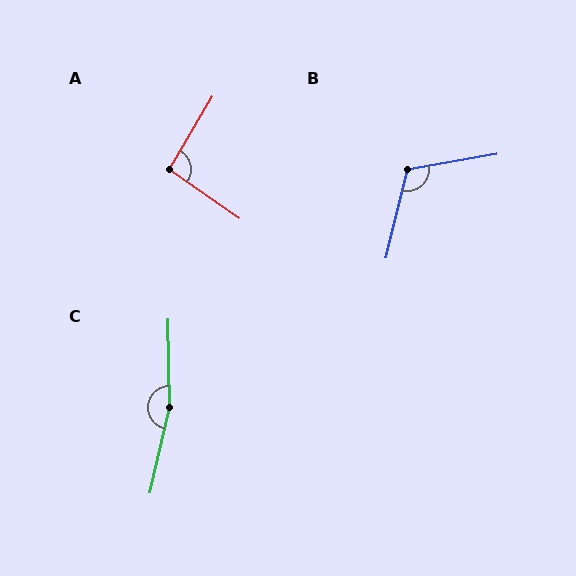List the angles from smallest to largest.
A (94°), B (113°), C (166°).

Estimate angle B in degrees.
Approximately 113 degrees.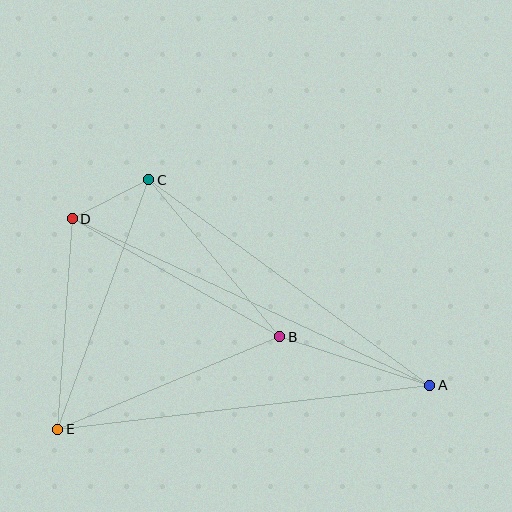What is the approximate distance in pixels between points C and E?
The distance between C and E is approximately 266 pixels.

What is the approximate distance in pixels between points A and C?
The distance between A and C is approximately 348 pixels.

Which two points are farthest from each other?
Points A and D are farthest from each other.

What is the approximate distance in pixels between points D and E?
The distance between D and E is approximately 211 pixels.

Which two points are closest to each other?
Points C and D are closest to each other.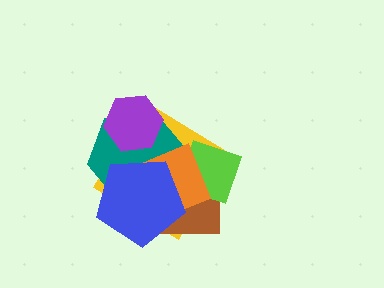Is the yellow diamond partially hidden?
Yes, it is partially covered by another shape.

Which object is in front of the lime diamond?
The orange square is in front of the lime diamond.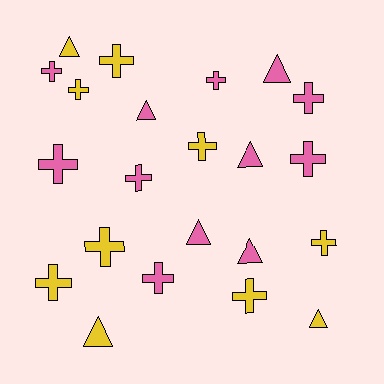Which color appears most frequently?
Pink, with 12 objects.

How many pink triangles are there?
There are 5 pink triangles.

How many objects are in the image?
There are 22 objects.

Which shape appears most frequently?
Cross, with 14 objects.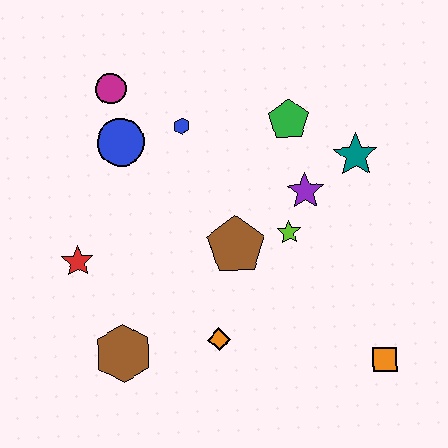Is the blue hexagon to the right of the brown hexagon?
Yes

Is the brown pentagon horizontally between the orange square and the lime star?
No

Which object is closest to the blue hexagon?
The blue circle is closest to the blue hexagon.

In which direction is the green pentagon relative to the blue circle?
The green pentagon is to the right of the blue circle.